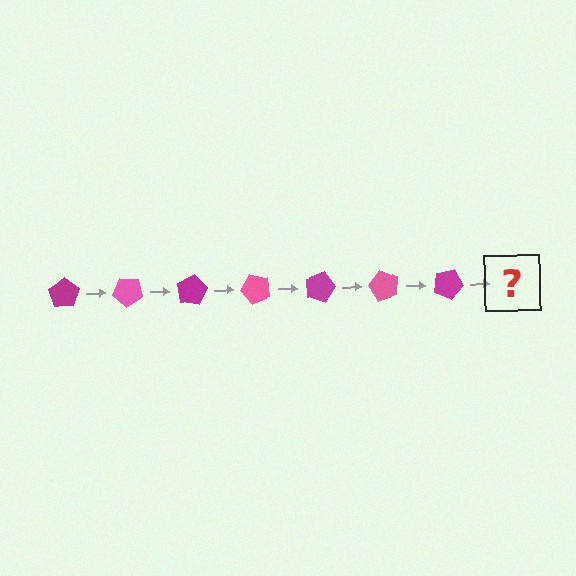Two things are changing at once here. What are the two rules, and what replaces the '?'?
The two rules are that it rotates 40 degrees each step and the color cycles through magenta and pink. The '?' should be a pink pentagon, rotated 280 degrees from the start.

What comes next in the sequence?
The next element should be a pink pentagon, rotated 280 degrees from the start.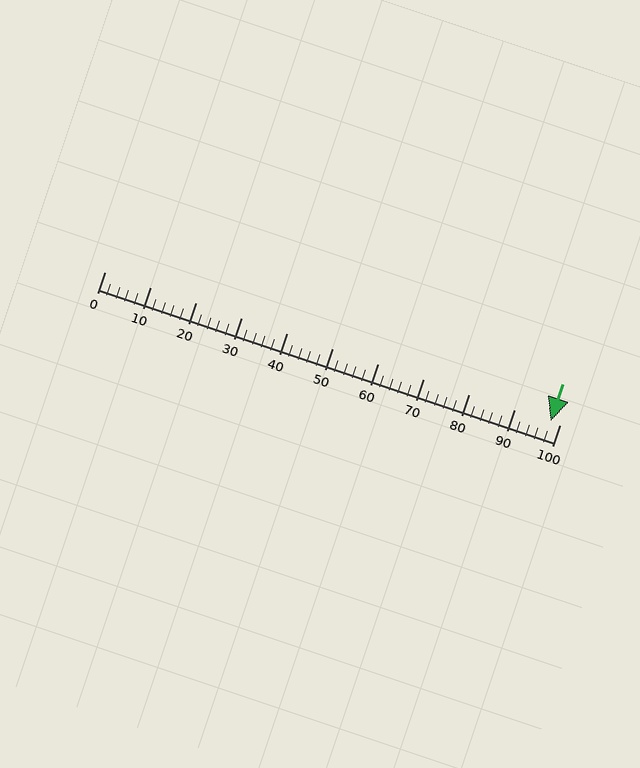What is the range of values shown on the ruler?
The ruler shows values from 0 to 100.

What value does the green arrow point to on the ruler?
The green arrow points to approximately 98.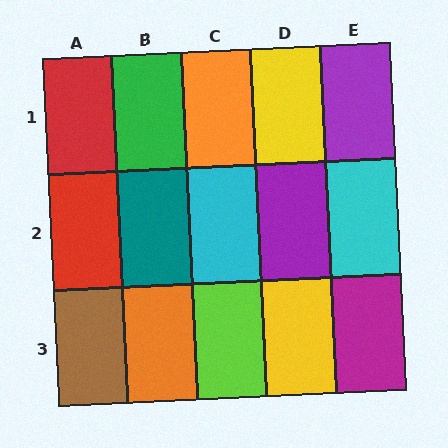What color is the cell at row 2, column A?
Red.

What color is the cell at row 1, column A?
Red.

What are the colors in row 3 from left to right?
Brown, orange, lime, yellow, magenta.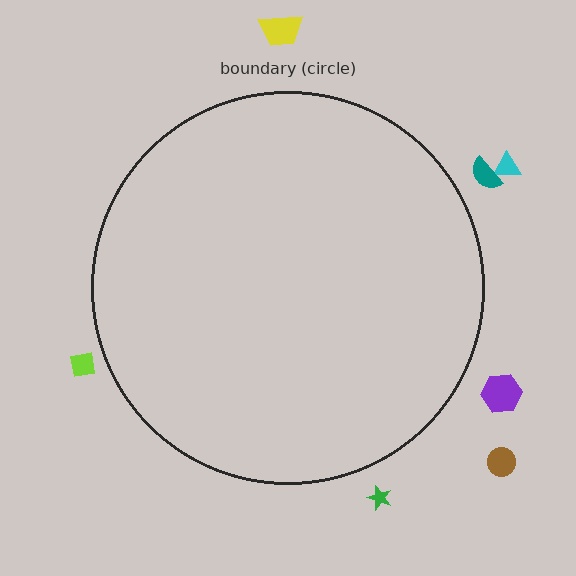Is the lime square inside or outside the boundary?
Outside.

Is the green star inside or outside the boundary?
Outside.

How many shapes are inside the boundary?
0 inside, 7 outside.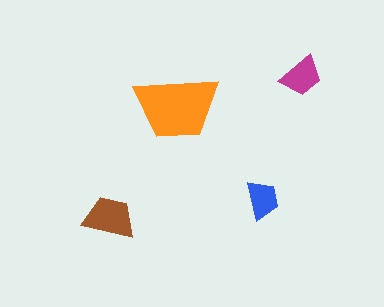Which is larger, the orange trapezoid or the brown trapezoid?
The orange one.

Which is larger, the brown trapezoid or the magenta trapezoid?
The brown one.